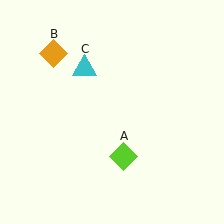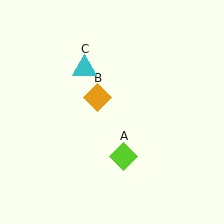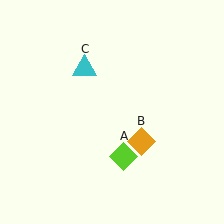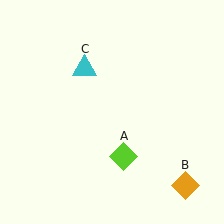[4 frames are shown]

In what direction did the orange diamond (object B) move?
The orange diamond (object B) moved down and to the right.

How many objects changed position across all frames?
1 object changed position: orange diamond (object B).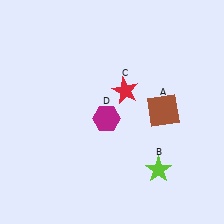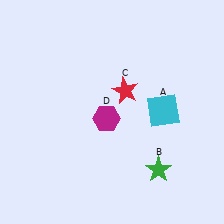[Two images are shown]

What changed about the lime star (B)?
In Image 1, B is lime. In Image 2, it changed to green.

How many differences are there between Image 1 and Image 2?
There are 2 differences between the two images.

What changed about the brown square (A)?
In Image 1, A is brown. In Image 2, it changed to cyan.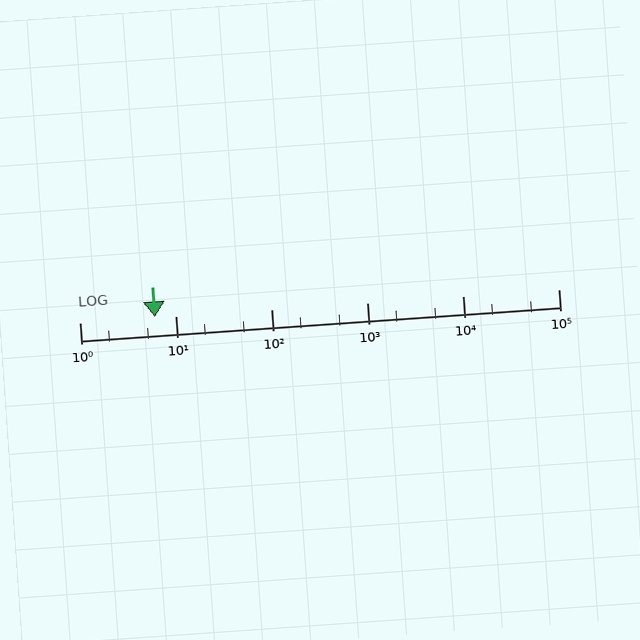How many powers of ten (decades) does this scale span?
The scale spans 5 decades, from 1 to 100000.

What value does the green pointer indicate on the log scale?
The pointer indicates approximately 6.1.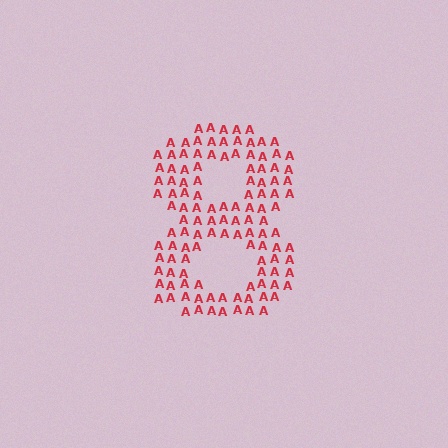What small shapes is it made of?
It is made of small letter A's.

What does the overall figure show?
The overall figure shows the digit 8.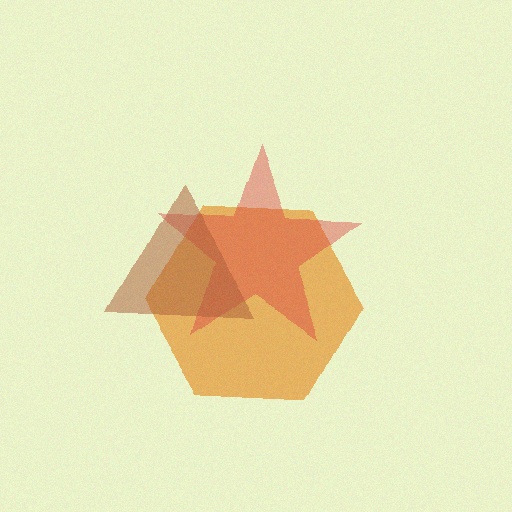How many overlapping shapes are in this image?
There are 3 overlapping shapes in the image.